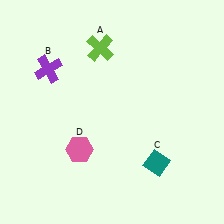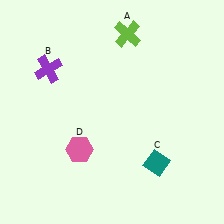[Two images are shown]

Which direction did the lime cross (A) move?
The lime cross (A) moved right.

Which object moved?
The lime cross (A) moved right.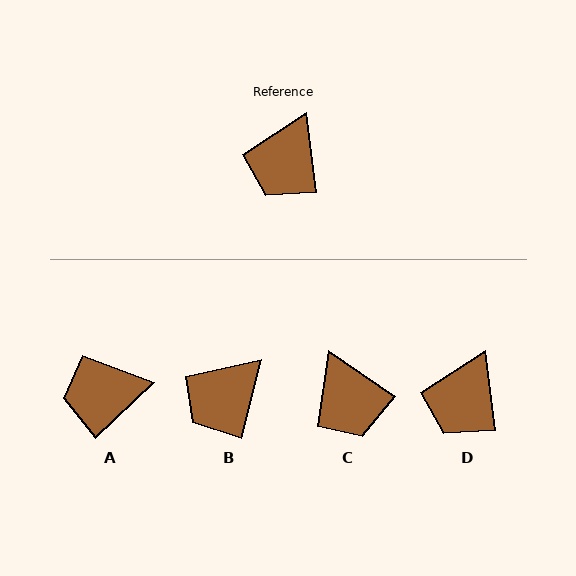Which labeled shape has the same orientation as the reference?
D.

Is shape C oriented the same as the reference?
No, it is off by about 48 degrees.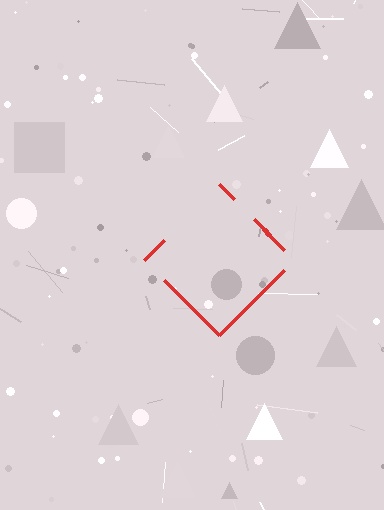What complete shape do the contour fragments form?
The contour fragments form a diamond.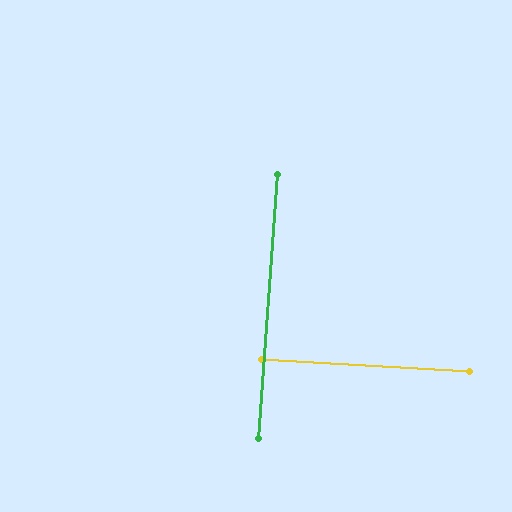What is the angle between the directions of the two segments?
Approximately 90 degrees.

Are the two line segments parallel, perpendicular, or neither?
Perpendicular — they meet at approximately 90°.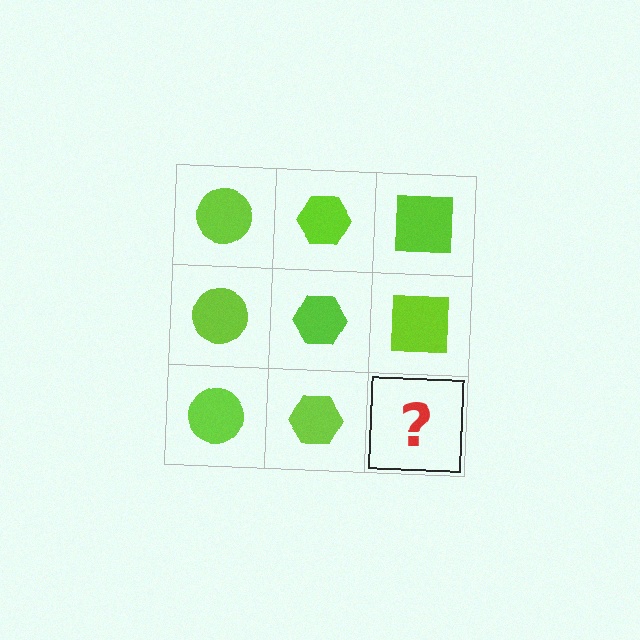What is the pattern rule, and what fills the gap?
The rule is that each column has a consistent shape. The gap should be filled with a lime square.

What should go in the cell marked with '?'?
The missing cell should contain a lime square.